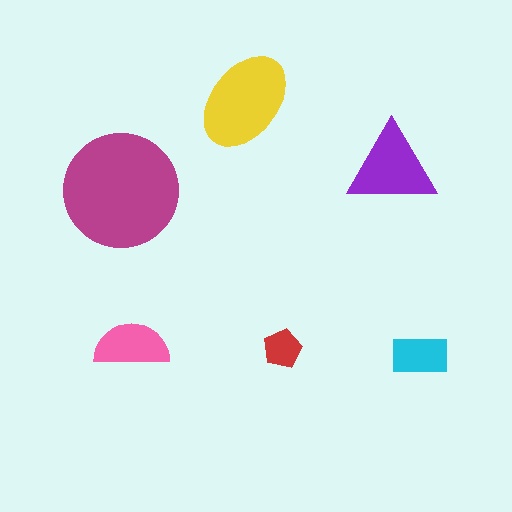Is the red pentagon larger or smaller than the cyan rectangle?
Smaller.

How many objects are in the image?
There are 6 objects in the image.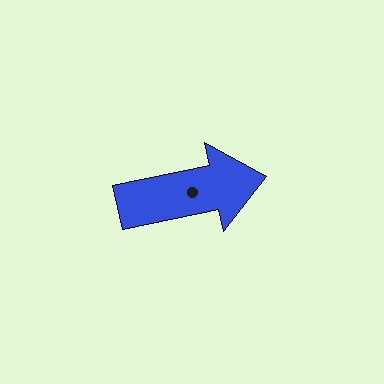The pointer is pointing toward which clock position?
Roughly 3 o'clock.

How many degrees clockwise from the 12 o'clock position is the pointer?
Approximately 78 degrees.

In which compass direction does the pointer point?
East.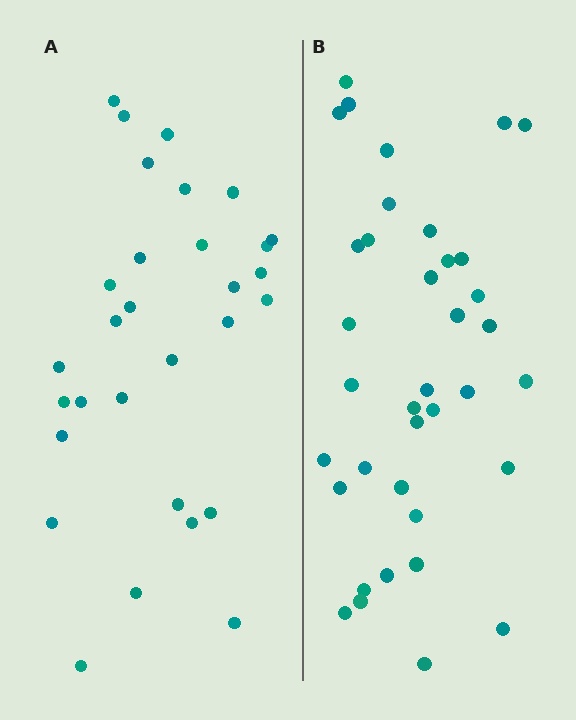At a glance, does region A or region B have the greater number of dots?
Region B (the right region) has more dots.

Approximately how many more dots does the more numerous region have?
Region B has roughly 8 or so more dots than region A.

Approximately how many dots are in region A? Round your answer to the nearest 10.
About 30 dots.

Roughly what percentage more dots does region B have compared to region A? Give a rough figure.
About 25% more.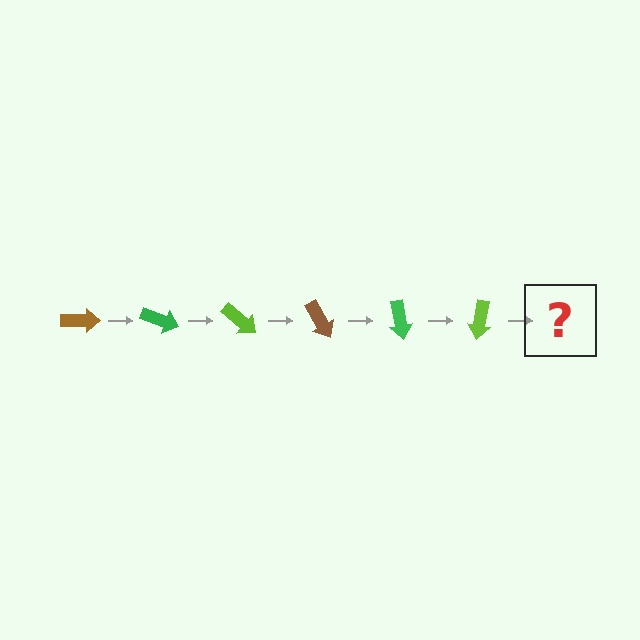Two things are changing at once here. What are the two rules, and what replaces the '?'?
The two rules are that it rotates 20 degrees each step and the color cycles through brown, green, and lime. The '?' should be a brown arrow, rotated 120 degrees from the start.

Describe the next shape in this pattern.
It should be a brown arrow, rotated 120 degrees from the start.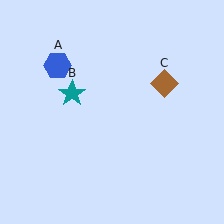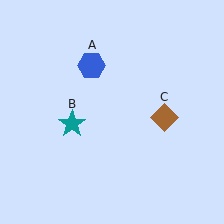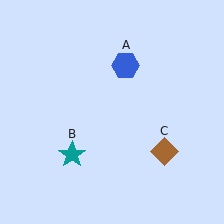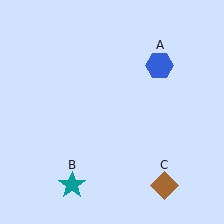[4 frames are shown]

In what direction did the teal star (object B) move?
The teal star (object B) moved down.